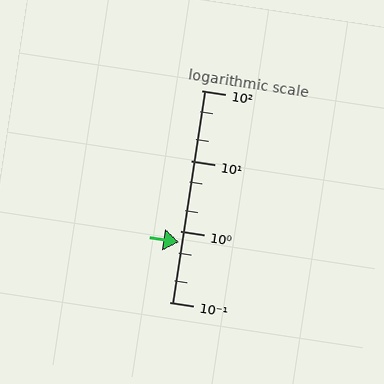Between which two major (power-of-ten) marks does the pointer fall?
The pointer is between 0.1 and 1.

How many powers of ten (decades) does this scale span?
The scale spans 3 decades, from 0.1 to 100.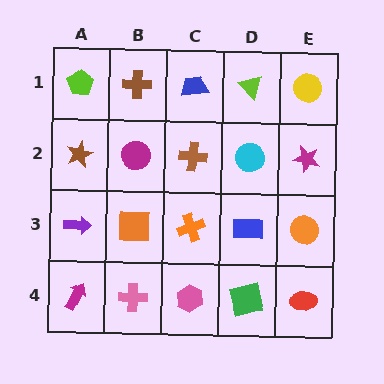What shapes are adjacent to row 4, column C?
An orange cross (row 3, column C), a pink cross (row 4, column B), a green square (row 4, column D).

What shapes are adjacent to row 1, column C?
A brown cross (row 2, column C), a brown cross (row 1, column B), a lime triangle (row 1, column D).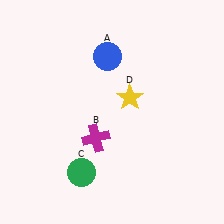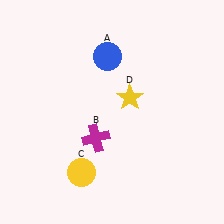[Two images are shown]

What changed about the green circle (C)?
In Image 1, C is green. In Image 2, it changed to yellow.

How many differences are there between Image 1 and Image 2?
There is 1 difference between the two images.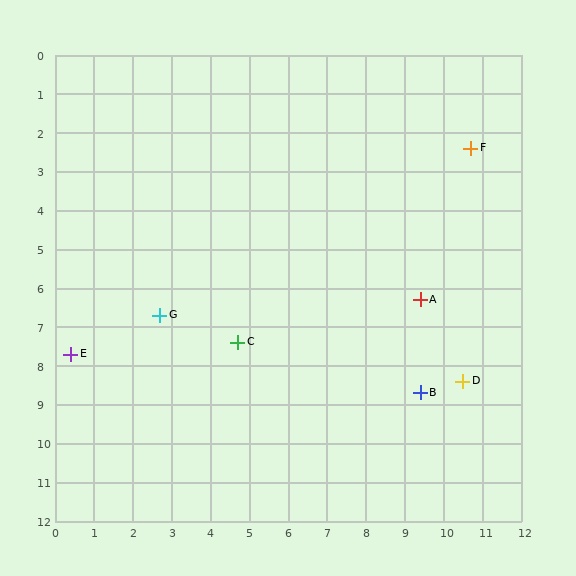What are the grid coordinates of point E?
Point E is at approximately (0.4, 7.7).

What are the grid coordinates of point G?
Point G is at approximately (2.7, 6.7).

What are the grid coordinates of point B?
Point B is at approximately (9.4, 8.7).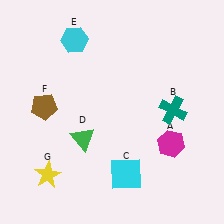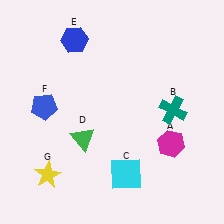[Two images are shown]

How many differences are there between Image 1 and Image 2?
There are 2 differences between the two images.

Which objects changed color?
E changed from cyan to blue. F changed from brown to blue.